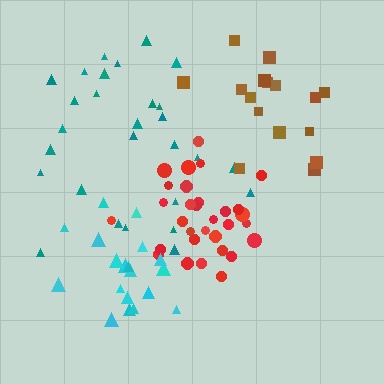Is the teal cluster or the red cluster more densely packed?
Red.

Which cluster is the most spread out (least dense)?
Teal.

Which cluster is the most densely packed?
Red.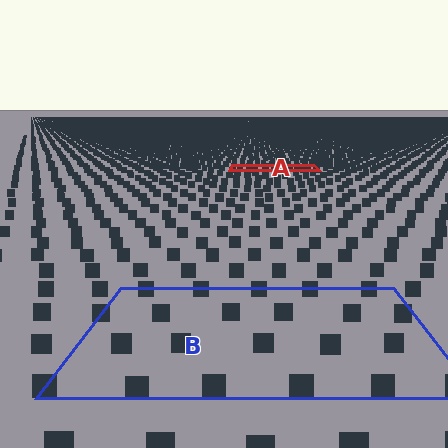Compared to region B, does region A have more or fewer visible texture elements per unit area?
Region A has more texture elements per unit area — they are packed more densely because it is farther away.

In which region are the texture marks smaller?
The texture marks are smaller in region A, because it is farther away.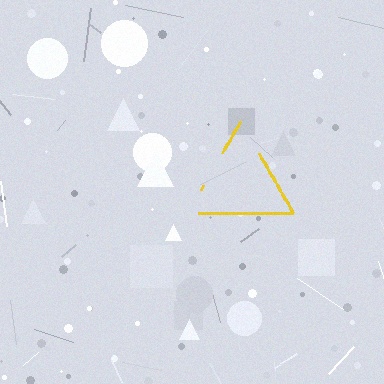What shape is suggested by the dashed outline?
The dashed outline suggests a triangle.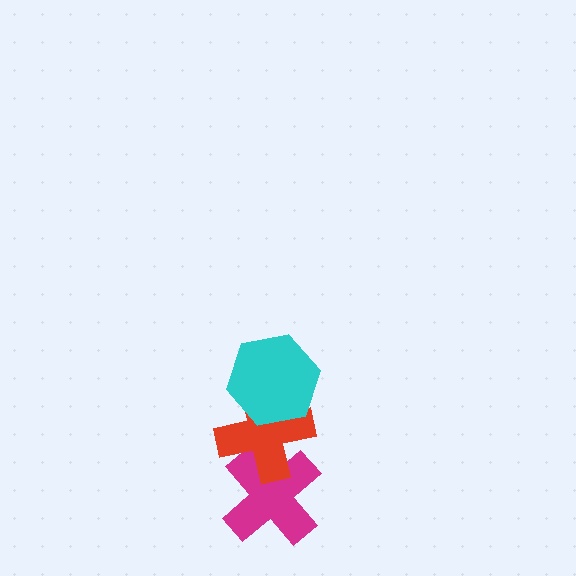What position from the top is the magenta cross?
The magenta cross is 3rd from the top.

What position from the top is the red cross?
The red cross is 2nd from the top.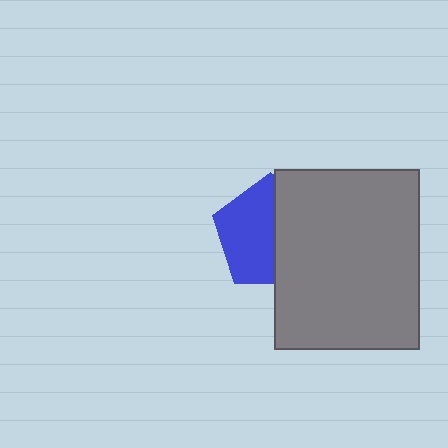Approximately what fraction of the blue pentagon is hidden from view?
Roughly 46% of the blue pentagon is hidden behind the gray rectangle.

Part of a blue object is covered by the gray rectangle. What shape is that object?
It is a pentagon.